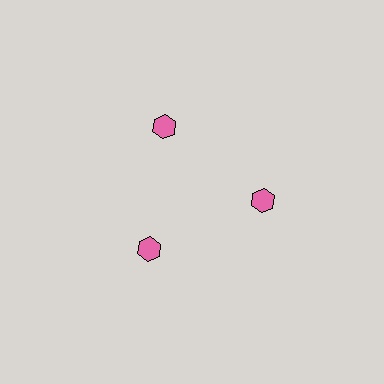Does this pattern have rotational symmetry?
Yes, this pattern has 3-fold rotational symmetry. It looks the same after rotating 120 degrees around the center.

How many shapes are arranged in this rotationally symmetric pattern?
There are 3 shapes, arranged in 3 groups of 1.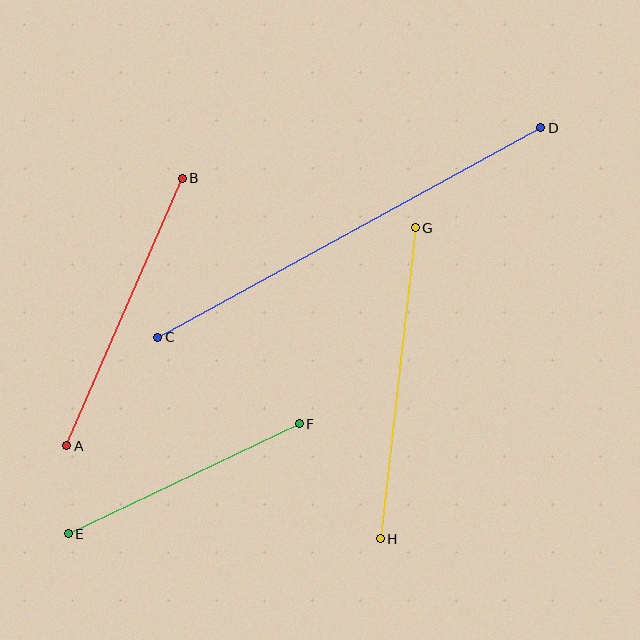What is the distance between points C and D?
The distance is approximately 436 pixels.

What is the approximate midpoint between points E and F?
The midpoint is at approximately (184, 479) pixels.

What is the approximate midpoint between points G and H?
The midpoint is at approximately (398, 383) pixels.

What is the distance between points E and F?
The distance is approximately 256 pixels.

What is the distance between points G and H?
The distance is approximately 313 pixels.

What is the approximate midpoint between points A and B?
The midpoint is at approximately (125, 312) pixels.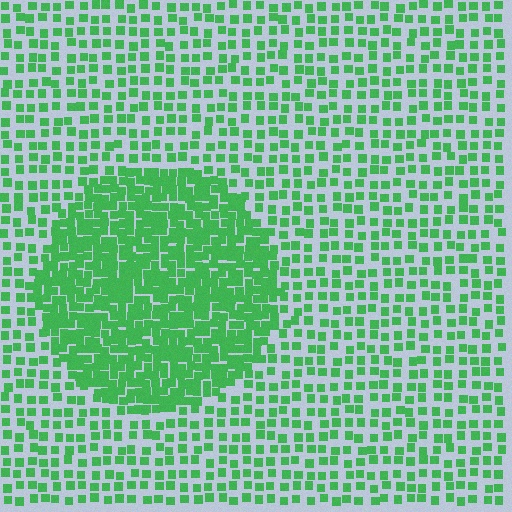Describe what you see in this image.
The image contains small green elements arranged at two different densities. A circle-shaped region is visible where the elements are more densely packed than the surrounding area.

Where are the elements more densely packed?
The elements are more densely packed inside the circle boundary.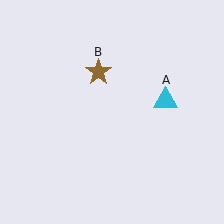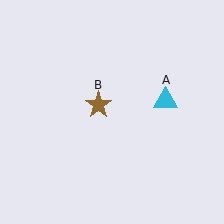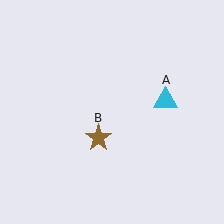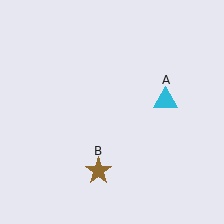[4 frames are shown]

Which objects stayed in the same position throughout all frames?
Cyan triangle (object A) remained stationary.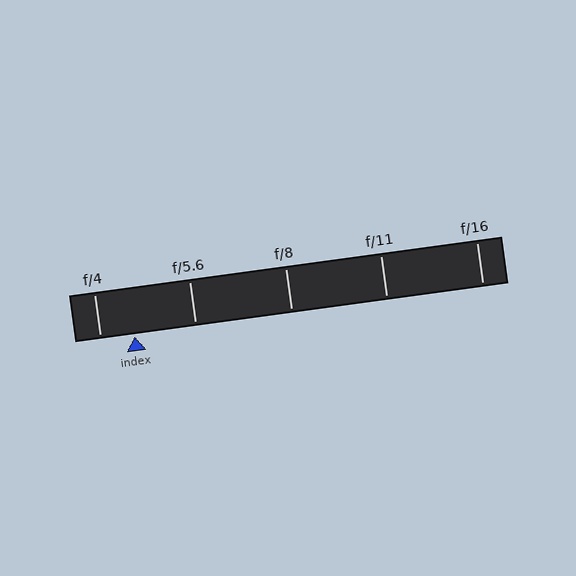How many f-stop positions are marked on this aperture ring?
There are 5 f-stop positions marked.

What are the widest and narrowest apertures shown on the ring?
The widest aperture shown is f/4 and the narrowest is f/16.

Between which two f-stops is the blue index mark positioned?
The index mark is between f/4 and f/5.6.